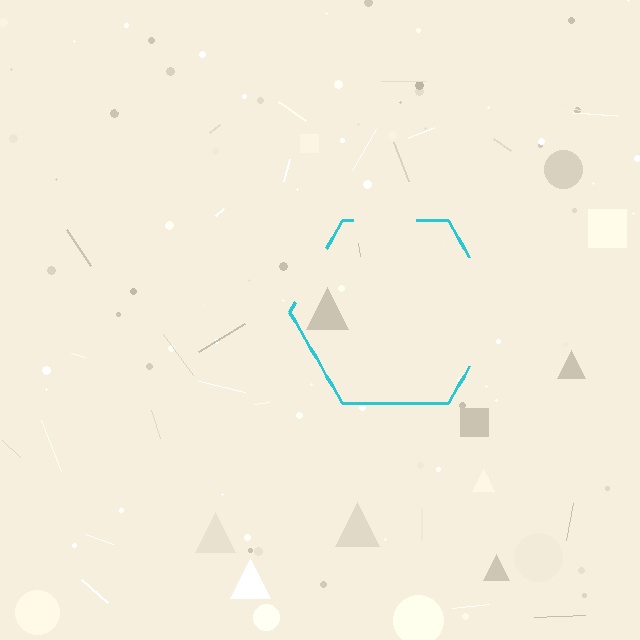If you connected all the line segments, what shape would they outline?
They would outline a hexagon.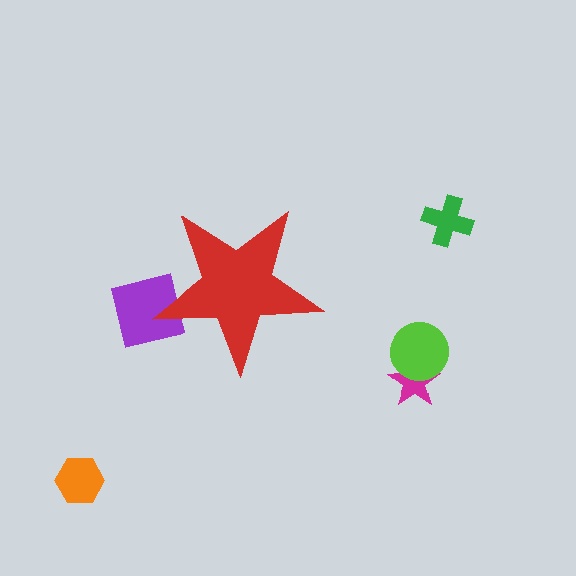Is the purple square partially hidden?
Yes, the purple square is partially hidden behind the red star.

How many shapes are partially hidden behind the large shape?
1 shape is partially hidden.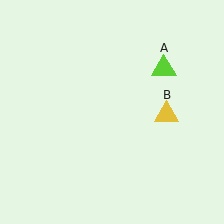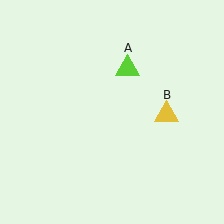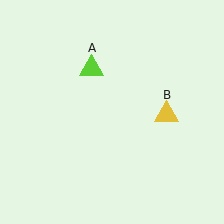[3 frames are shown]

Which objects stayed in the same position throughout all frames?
Yellow triangle (object B) remained stationary.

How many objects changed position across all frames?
1 object changed position: lime triangle (object A).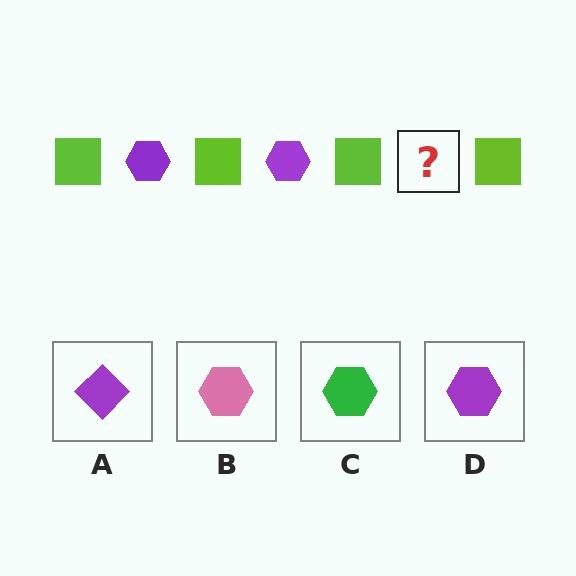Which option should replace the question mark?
Option D.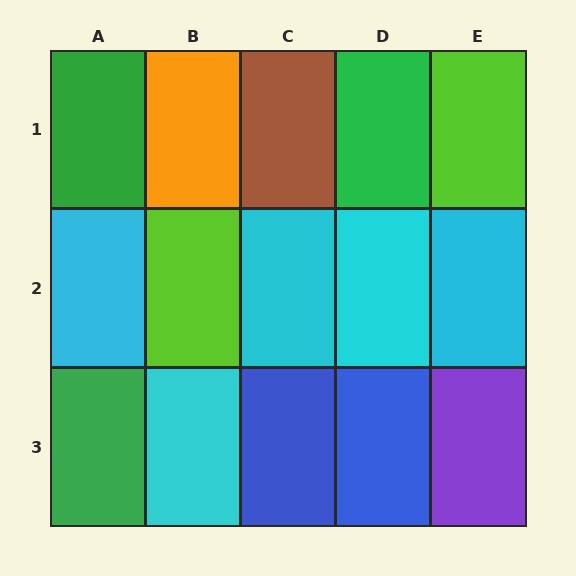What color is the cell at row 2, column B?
Lime.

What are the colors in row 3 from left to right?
Green, cyan, blue, blue, purple.